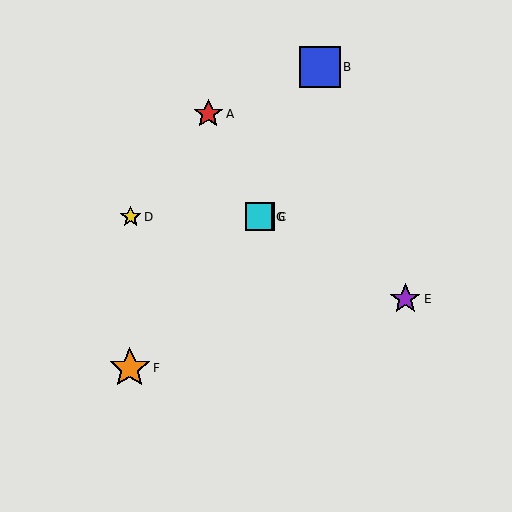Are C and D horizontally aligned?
Yes, both are at y≈217.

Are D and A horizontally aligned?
No, D is at y≈217 and A is at y≈114.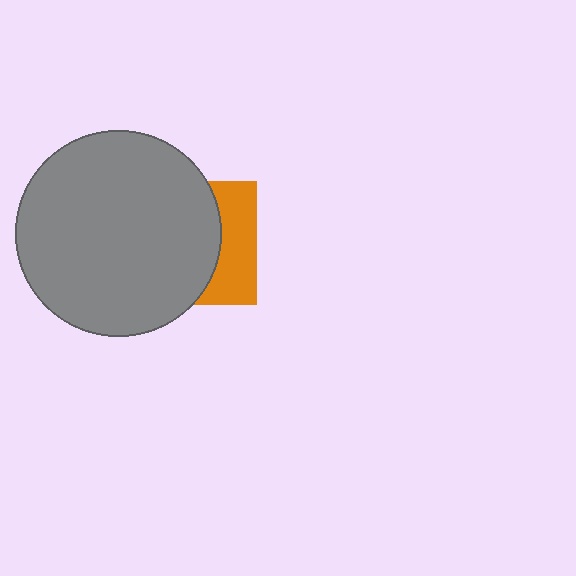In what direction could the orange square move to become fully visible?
The orange square could move right. That would shift it out from behind the gray circle entirely.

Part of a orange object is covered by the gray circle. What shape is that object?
It is a square.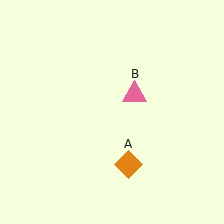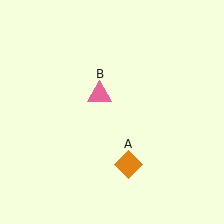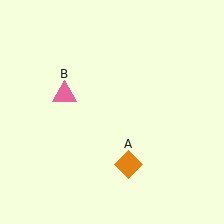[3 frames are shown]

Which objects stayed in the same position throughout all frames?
Orange diamond (object A) remained stationary.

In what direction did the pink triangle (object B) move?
The pink triangle (object B) moved left.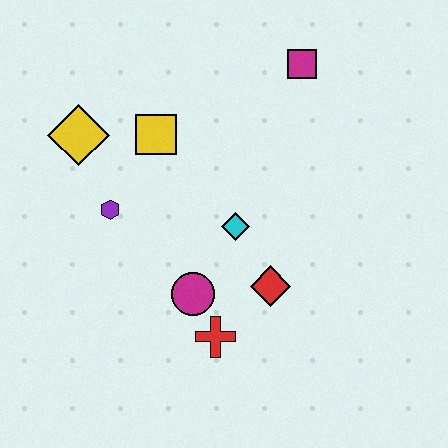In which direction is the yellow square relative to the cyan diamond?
The yellow square is above the cyan diamond.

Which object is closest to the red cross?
The magenta circle is closest to the red cross.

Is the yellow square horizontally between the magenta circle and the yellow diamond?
Yes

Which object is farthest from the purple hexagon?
The magenta square is farthest from the purple hexagon.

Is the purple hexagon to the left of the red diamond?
Yes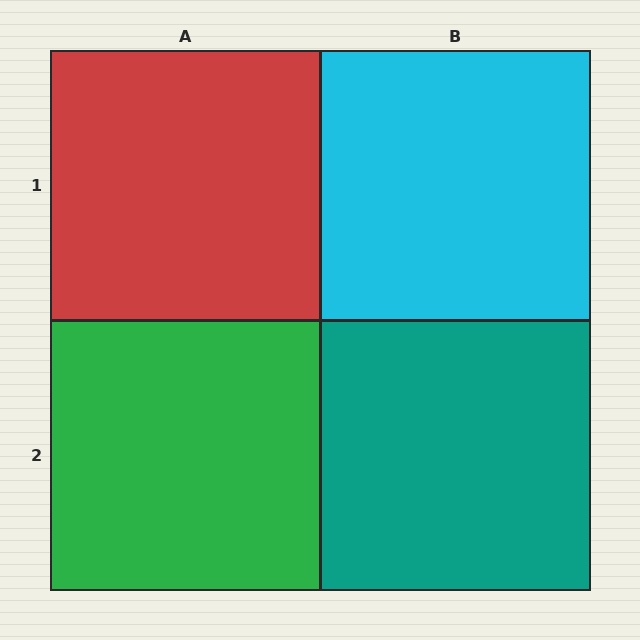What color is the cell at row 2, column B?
Teal.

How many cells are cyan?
1 cell is cyan.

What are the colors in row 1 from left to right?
Red, cyan.